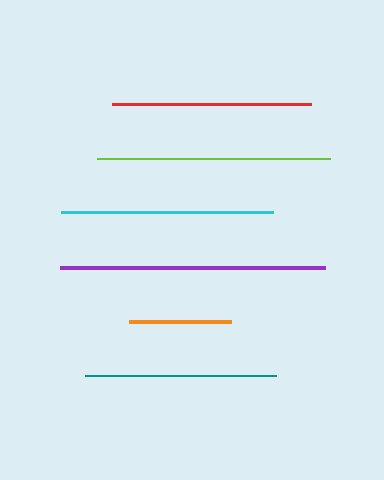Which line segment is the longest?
The purple line is the longest at approximately 265 pixels.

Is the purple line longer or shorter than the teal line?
The purple line is longer than the teal line.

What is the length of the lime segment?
The lime segment is approximately 233 pixels long.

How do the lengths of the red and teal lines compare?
The red and teal lines are approximately the same length.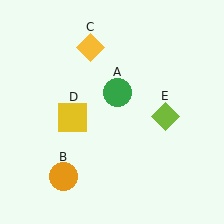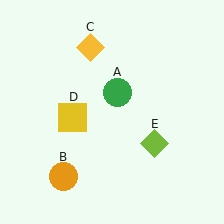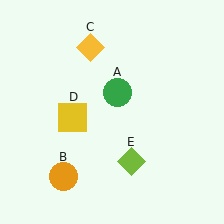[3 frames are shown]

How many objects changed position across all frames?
1 object changed position: lime diamond (object E).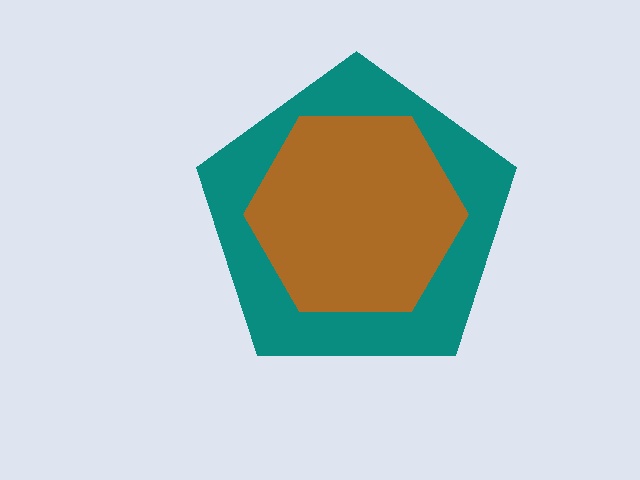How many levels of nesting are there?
2.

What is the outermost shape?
The teal pentagon.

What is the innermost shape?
The brown hexagon.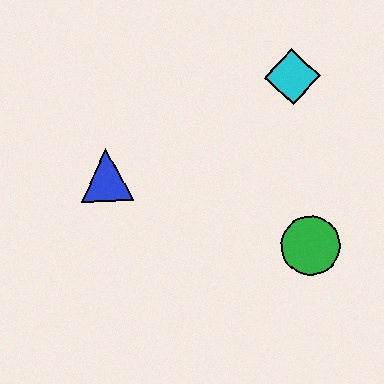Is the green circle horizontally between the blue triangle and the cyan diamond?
No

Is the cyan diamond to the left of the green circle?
Yes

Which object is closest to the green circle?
The cyan diamond is closest to the green circle.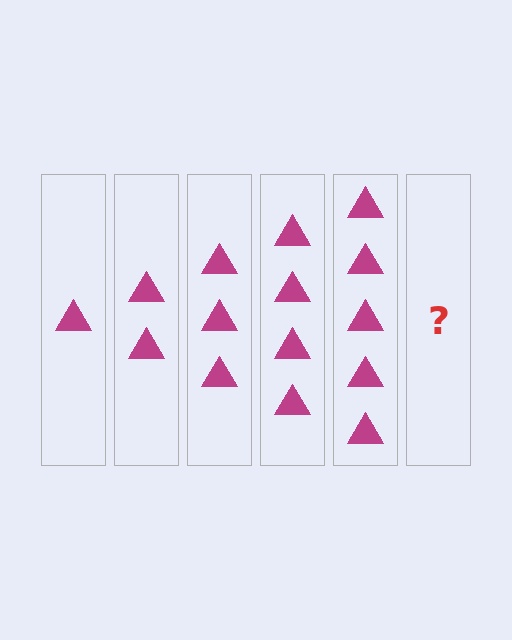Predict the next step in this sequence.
The next step is 6 triangles.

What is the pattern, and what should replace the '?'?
The pattern is that each step adds one more triangle. The '?' should be 6 triangles.